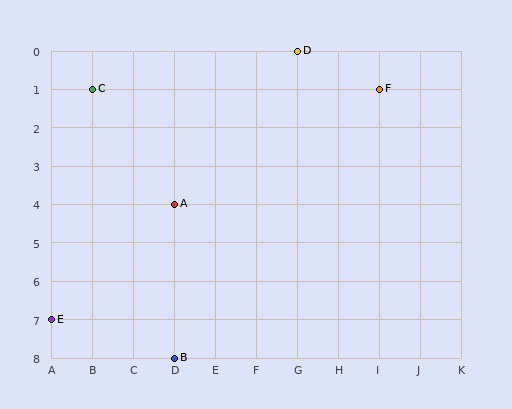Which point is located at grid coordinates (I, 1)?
Point F is at (I, 1).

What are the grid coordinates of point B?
Point B is at grid coordinates (D, 8).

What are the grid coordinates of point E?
Point E is at grid coordinates (A, 7).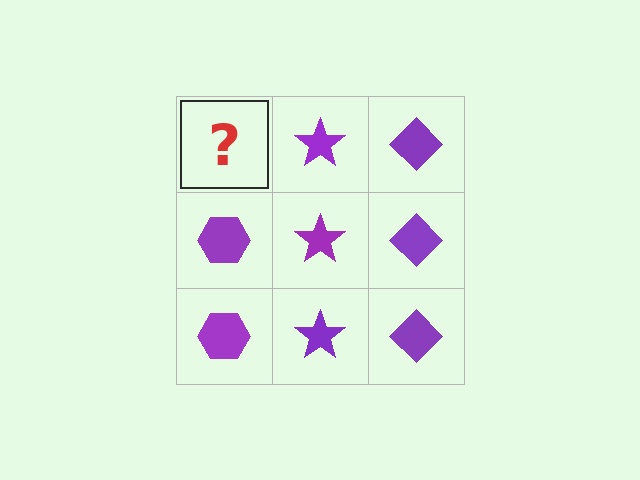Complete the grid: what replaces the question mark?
The question mark should be replaced with a purple hexagon.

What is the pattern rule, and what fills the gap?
The rule is that each column has a consistent shape. The gap should be filled with a purple hexagon.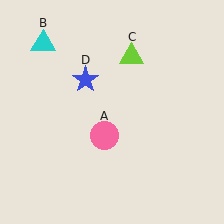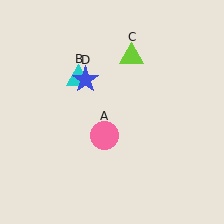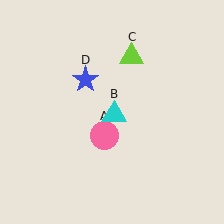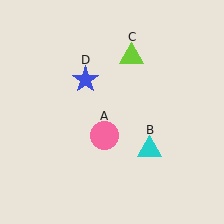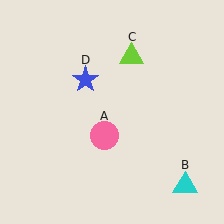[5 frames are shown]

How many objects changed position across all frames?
1 object changed position: cyan triangle (object B).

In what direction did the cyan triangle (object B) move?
The cyan triangle (object B) moved down and to the right.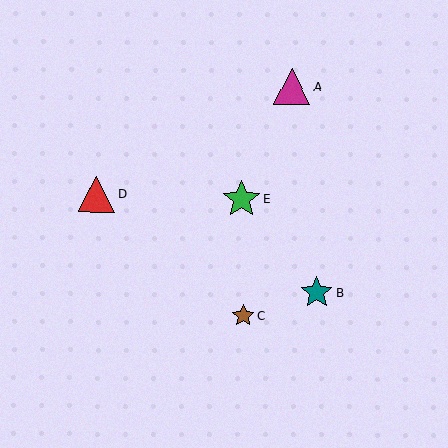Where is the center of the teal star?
The center of the teal star is at (317, 293).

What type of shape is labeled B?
Shape B is a teal star.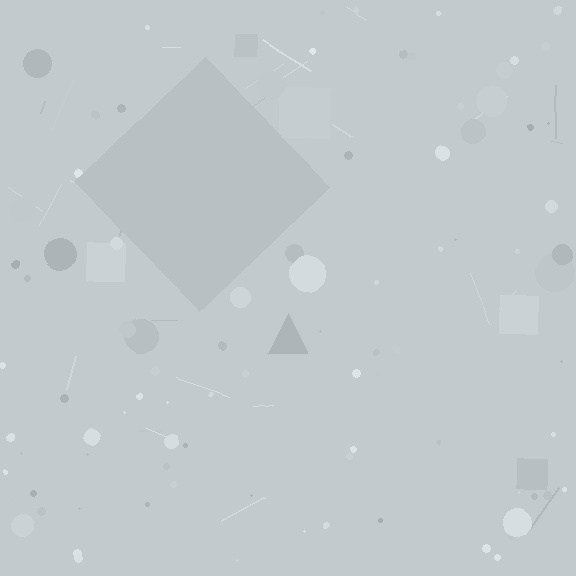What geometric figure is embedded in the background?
A diamond is embedded in the background.